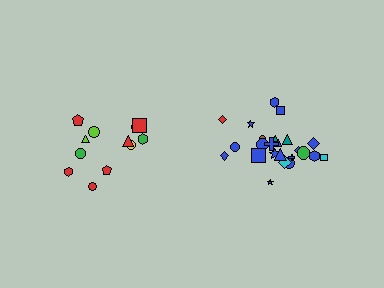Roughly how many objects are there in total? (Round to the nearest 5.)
Roughly 35 objects in total.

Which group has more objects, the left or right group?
The right group.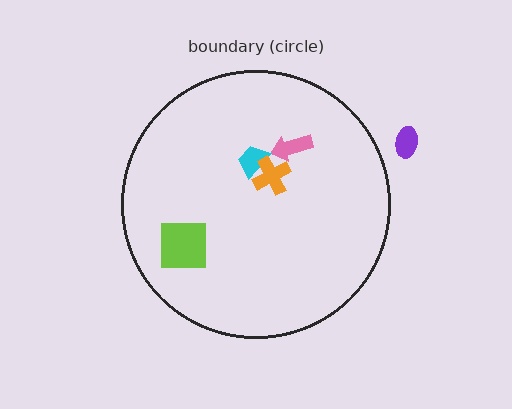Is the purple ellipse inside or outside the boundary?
Outside.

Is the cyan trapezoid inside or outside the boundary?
Inside.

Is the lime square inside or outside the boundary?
Inside.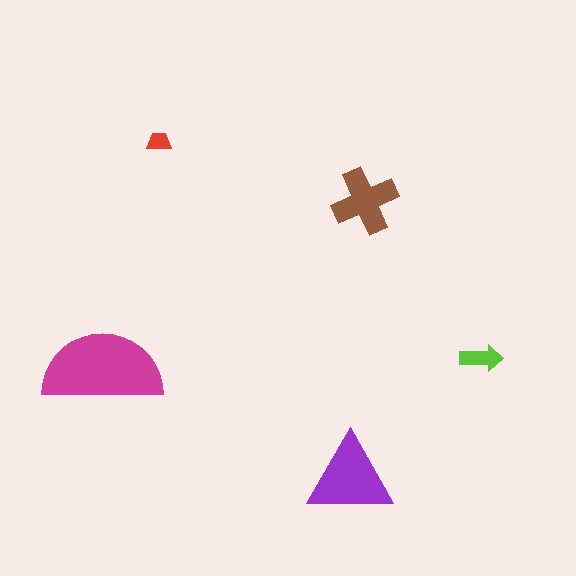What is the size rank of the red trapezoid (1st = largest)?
5th.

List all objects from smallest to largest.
The red trapezoid, the lime arrow, the brown cross, the purple triangle, the magenta semicircle.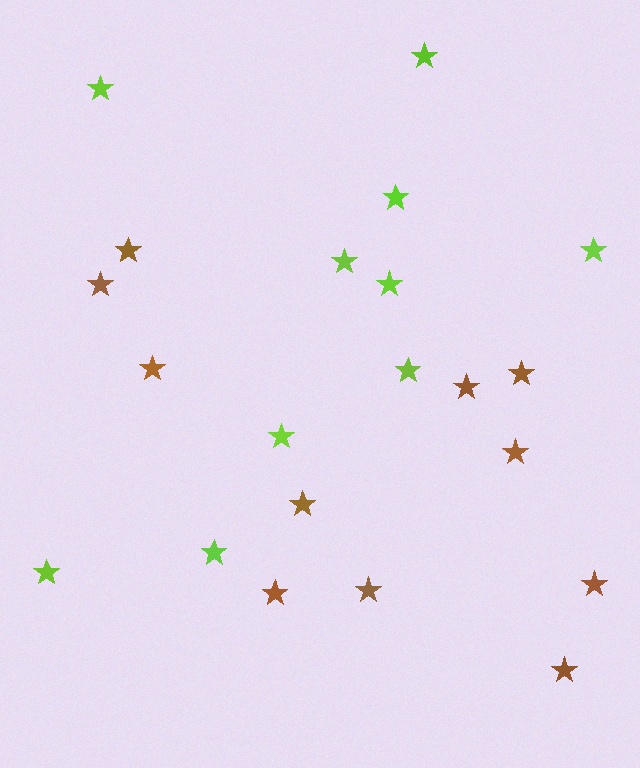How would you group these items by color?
There are 2 groups: one group of lime stars (10) and one group of brown stars (11).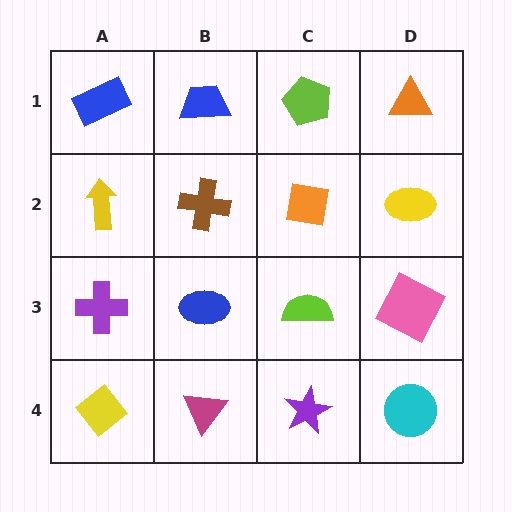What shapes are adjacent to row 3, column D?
A yellow ellipse (row 2, column D), a cyan circle (row 4, column D), a lime semicircle (row 3, column C).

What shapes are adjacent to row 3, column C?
An orange square (row 2, column C), a purple star (row 4, column C), a blue ellipse (row 3, column B), a pink square (row 3, column D).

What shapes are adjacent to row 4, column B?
A blue ellipse (row 3, column B), a yellow diamond (row 4, column A), a purple star (row 4, column C).